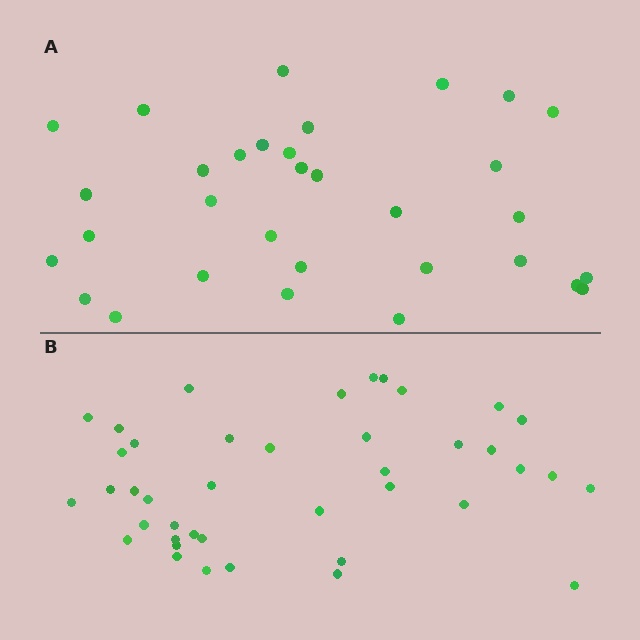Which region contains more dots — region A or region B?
Region B (the bottom region) has more dots.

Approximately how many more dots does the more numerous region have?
Region B has roughly 8 or so more dots than region A.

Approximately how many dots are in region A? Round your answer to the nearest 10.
About 30 dots. (The exact count is 32, which rounds to 30.)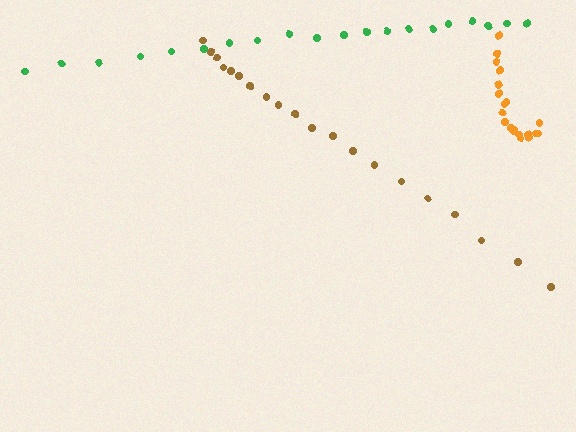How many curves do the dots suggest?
There are 3 distinct paths.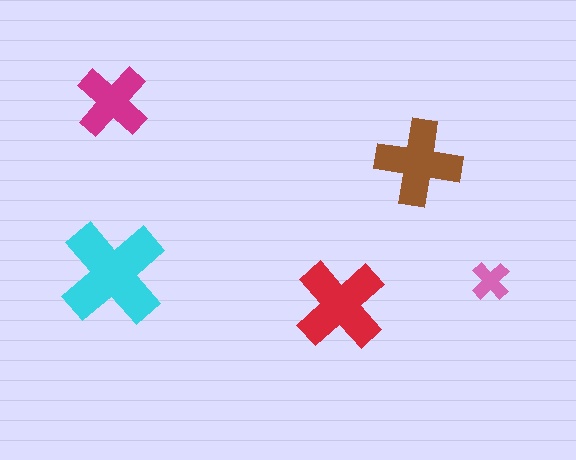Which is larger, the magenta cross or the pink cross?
The magenta one.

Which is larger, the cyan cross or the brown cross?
The cyan one.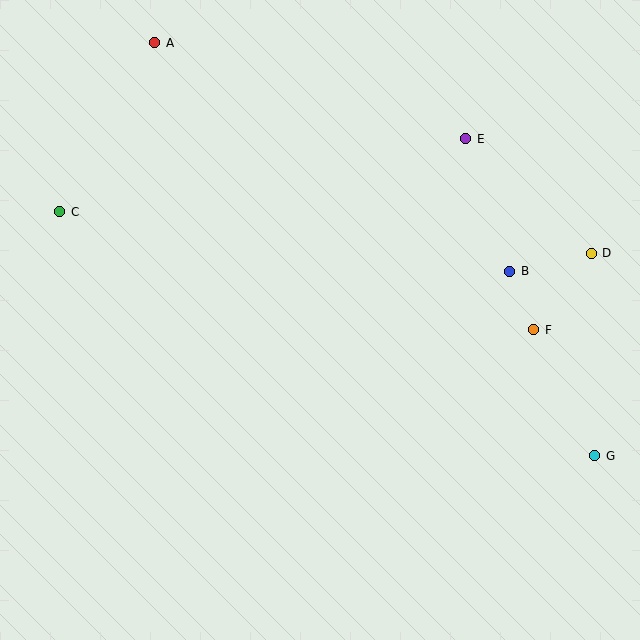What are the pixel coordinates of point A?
Point A is at (155, 43).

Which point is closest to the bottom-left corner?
Point C is closest to the bottom-left corner.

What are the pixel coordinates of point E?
Point E is at (466, 139).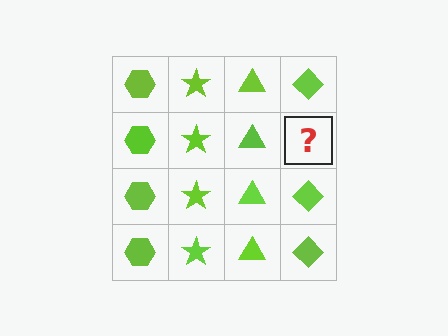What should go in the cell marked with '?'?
The missing cell should contain a lime diamond.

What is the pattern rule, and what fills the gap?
The rule is that each column has a consistent shape. The gap should be filled with a lime diamond.